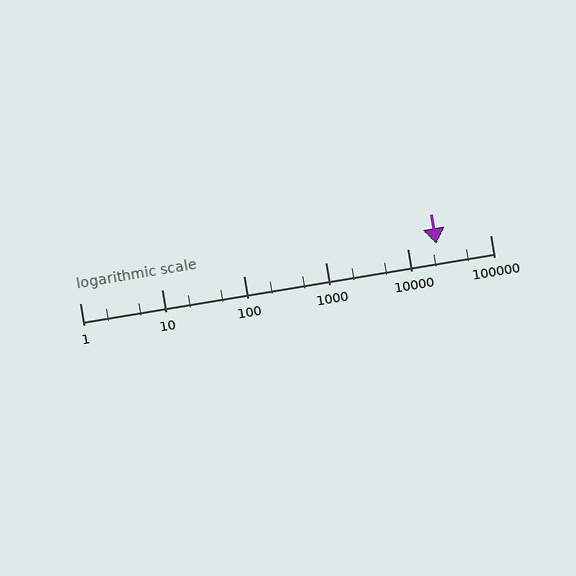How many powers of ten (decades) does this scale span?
The scale spans 5 decades, from 1 to 100000.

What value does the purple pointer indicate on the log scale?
The pointer indicates approximately 22000.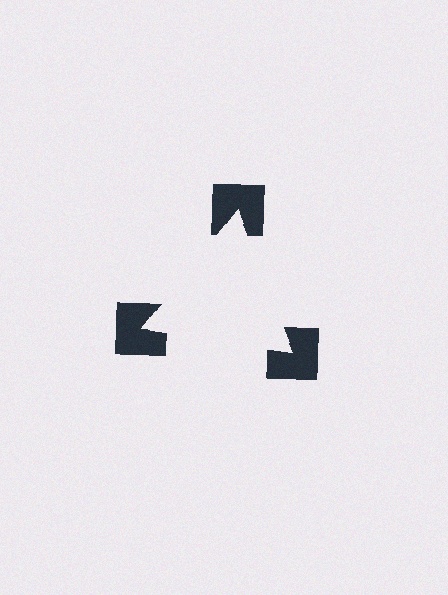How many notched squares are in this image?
There are 3 — one at each vertex of the illusory triangle.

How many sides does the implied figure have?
3 sides.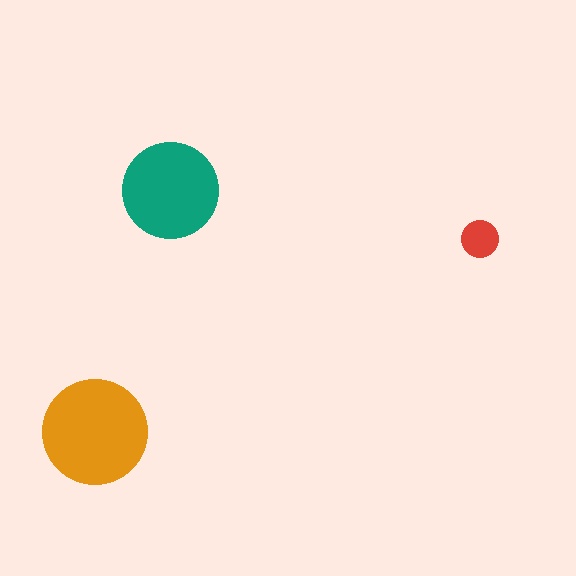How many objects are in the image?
There are 3 objects in the image.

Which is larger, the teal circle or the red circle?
The teal one.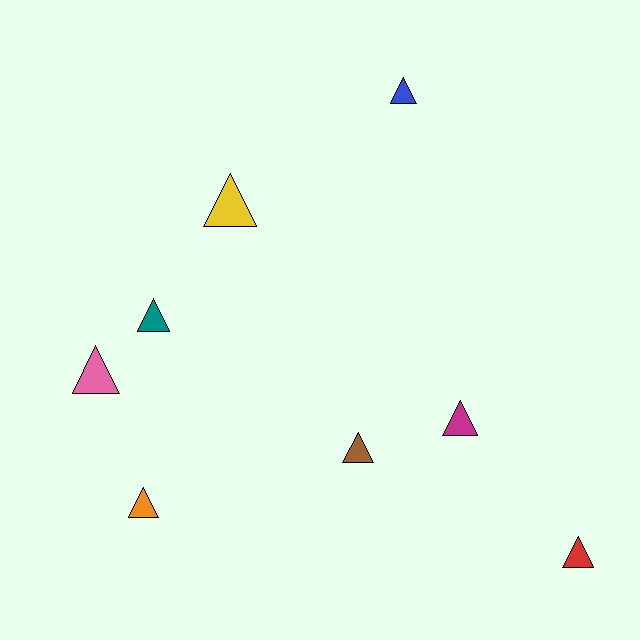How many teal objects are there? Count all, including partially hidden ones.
There is 1 teal object.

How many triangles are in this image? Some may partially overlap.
There are 8 triangles.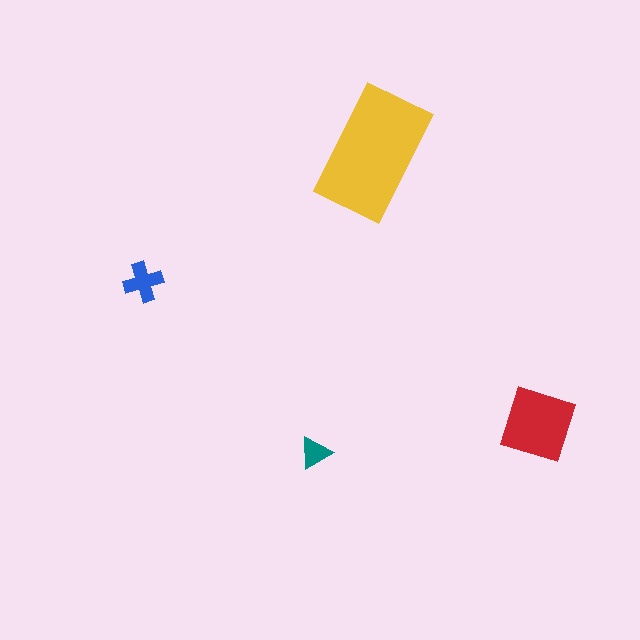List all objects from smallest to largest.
The teal triangle, the blue cross, the red diamond, the yellow rectangle.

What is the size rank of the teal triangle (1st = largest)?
4th.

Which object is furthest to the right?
The red diamond is rightmost.